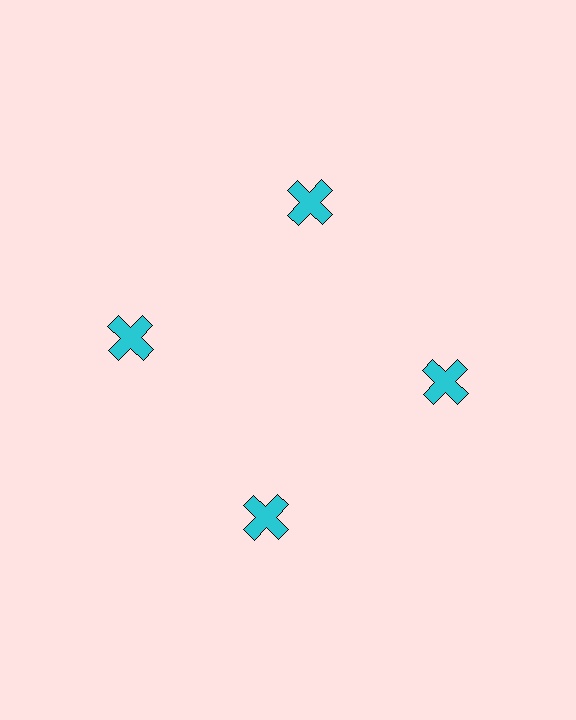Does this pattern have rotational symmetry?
Yes, this pattern has 4-fold rotational symmetry. It looks the same after rotating 90 degrees around the center.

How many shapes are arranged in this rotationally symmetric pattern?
There are 4 shapes, arranged in 4 groups of 1.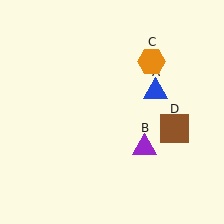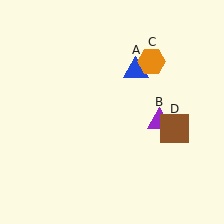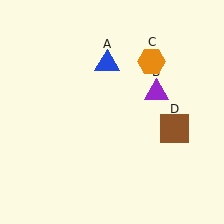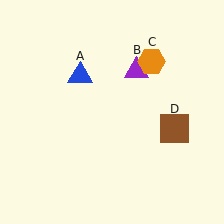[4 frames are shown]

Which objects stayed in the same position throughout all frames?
Orange hexagon (object C) and brown square (object D) remained stationary.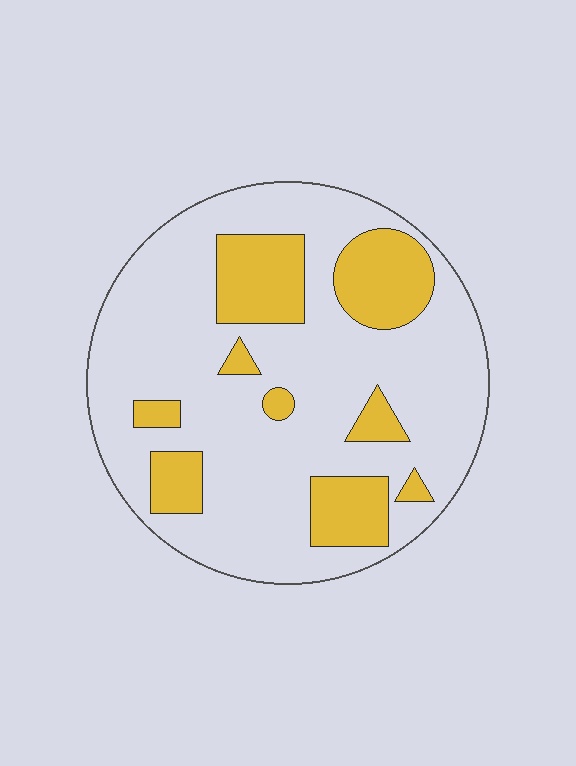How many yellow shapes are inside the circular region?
9.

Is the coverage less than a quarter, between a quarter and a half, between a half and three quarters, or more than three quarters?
Less than a quarter.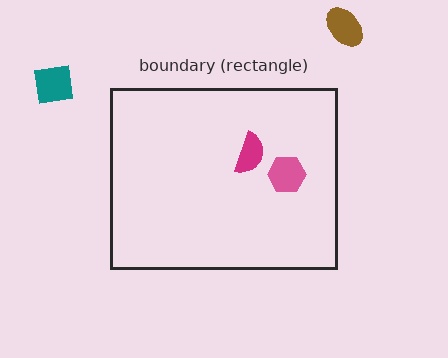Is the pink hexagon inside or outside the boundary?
Inside.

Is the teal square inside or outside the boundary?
Outside.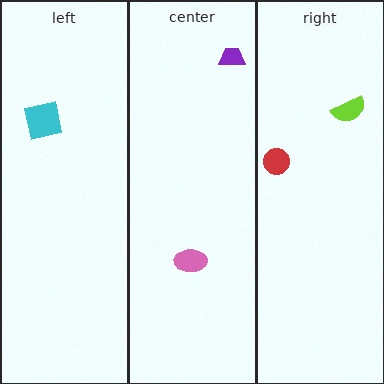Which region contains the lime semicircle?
The right region.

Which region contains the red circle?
The right region.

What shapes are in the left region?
The cyan square.